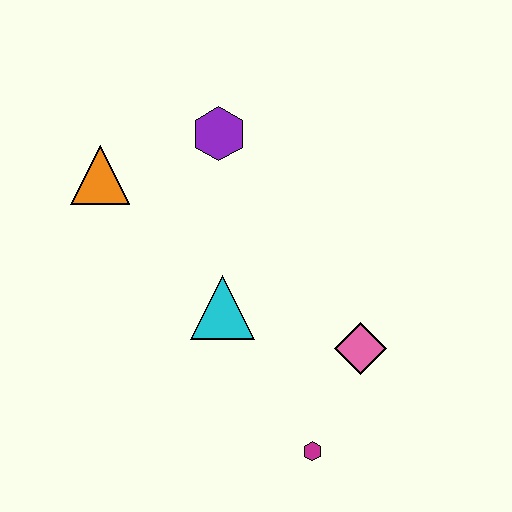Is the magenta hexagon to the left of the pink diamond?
Yes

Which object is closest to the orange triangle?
The purple hexagon is closest to the orange triangle.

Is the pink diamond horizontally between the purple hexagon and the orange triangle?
No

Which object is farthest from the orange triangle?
The magenta hexagon is farthest from the orange triangle.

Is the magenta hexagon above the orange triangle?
No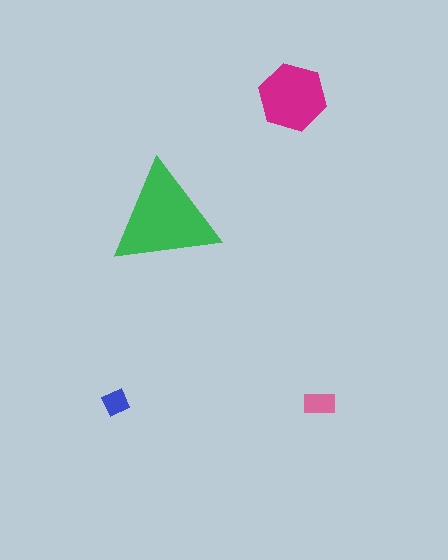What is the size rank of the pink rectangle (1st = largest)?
3rd.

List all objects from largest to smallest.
The green triangle, the magenta hexagon, the pink rectangle, the blue diamond.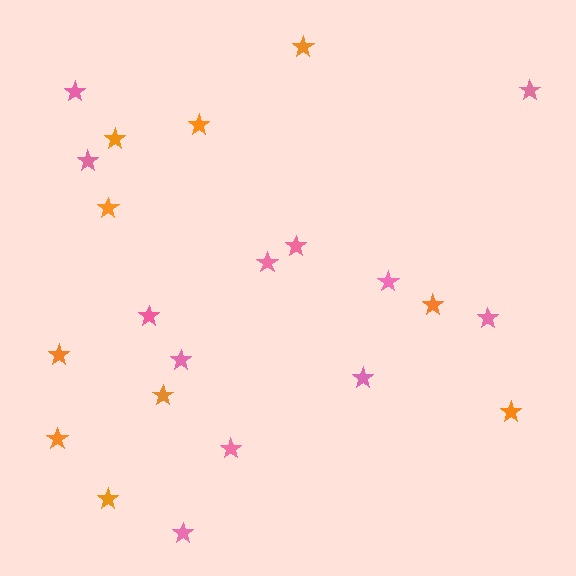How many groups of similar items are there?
There are 2 groups: one group of pink stars (12) and one group of orange stars (10).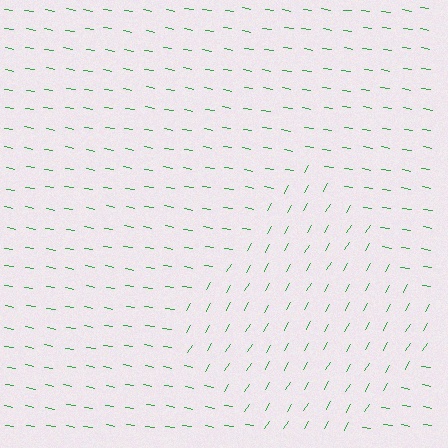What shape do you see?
I see a diamond.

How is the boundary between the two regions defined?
The boundary is defined purely by a change in line orientation (approximately 69 degrees difference). All lines are the same color and thickness.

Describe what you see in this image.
The image is filled with small green line segments. A diamond region in the image has lines oriented differently from the surrounding lines, creating a visible texture boundary.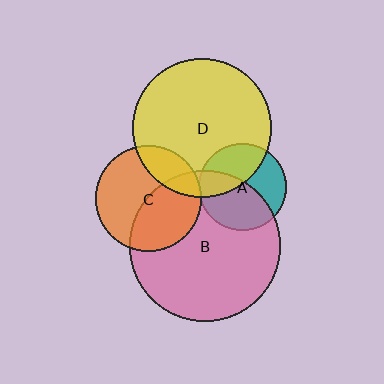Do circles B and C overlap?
Yes.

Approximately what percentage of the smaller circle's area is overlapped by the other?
Approximately 45%.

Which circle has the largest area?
Circle B (pink).